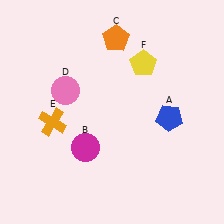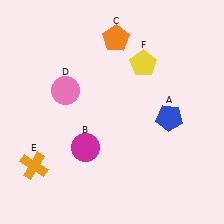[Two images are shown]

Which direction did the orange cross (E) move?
The orange cross (E) moved down.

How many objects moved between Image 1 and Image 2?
1 object moved between the two images.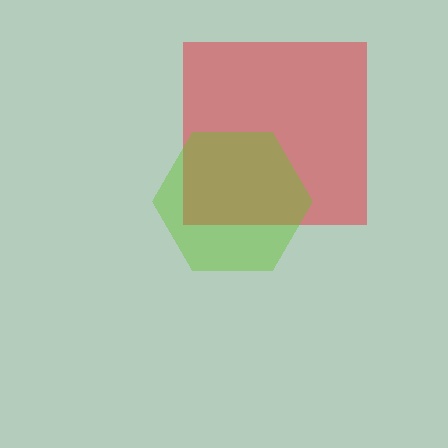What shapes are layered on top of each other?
The layered shapes are: a red square, a lime hexagon.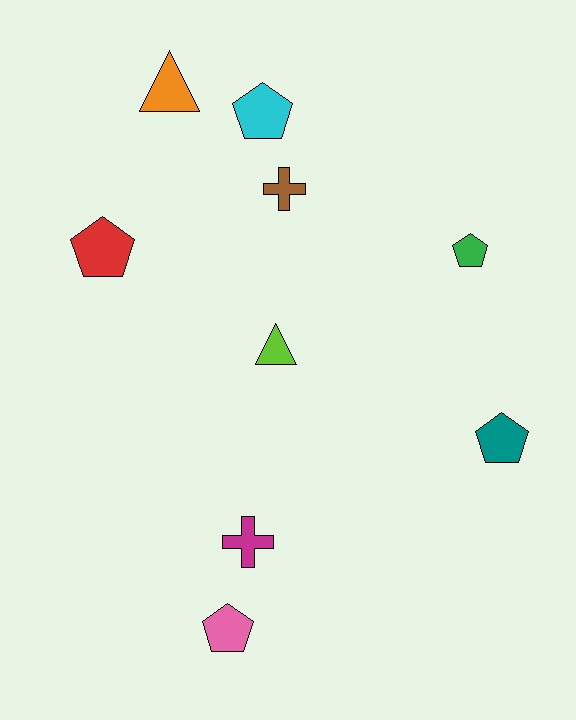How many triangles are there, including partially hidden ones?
There are 2 triangles.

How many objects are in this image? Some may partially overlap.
There are 9 objects.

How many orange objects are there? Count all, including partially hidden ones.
There is 1 orange object.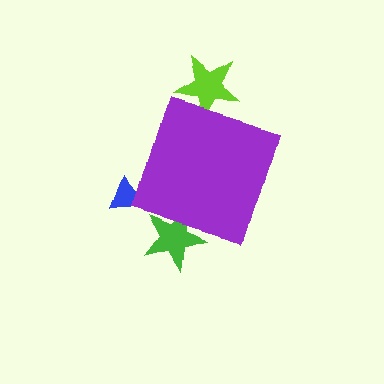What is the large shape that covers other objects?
A purple diamond.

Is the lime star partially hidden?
Yes, the lime star is partially hidden behind the purple diamond.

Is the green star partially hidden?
Yes, the green star is partially hidden behind the purple diamond.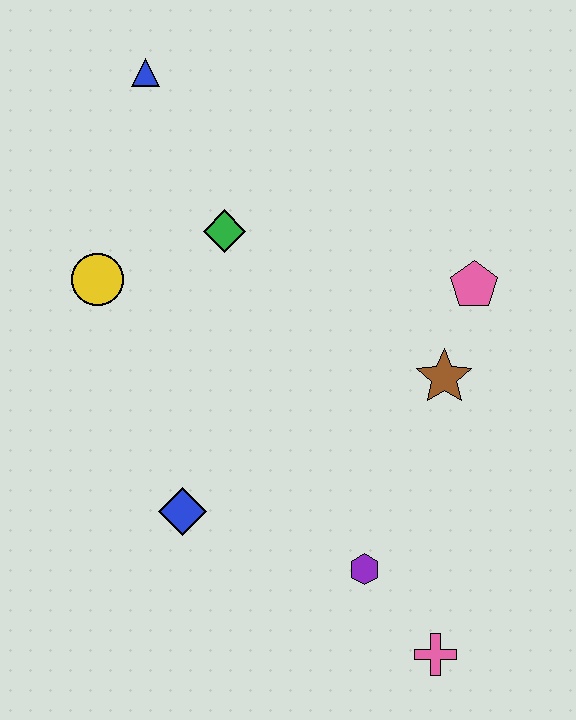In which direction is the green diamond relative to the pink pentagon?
The green diamond is to the left of the pink pentagon.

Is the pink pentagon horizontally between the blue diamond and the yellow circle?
No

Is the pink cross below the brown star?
Yes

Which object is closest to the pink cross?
The purple hexagon is closest to the pink cross.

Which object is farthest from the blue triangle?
The pink cross is farthest from the blue triangle.